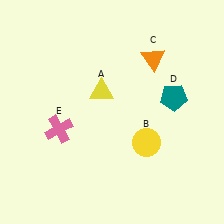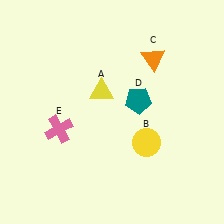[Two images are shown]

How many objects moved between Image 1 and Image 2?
1 object moved between the two images.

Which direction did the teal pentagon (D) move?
The teal pentagon (D) moved left.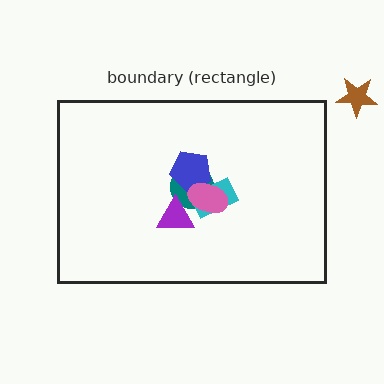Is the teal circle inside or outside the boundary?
Inside.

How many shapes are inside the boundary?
5 inside, 1 outside.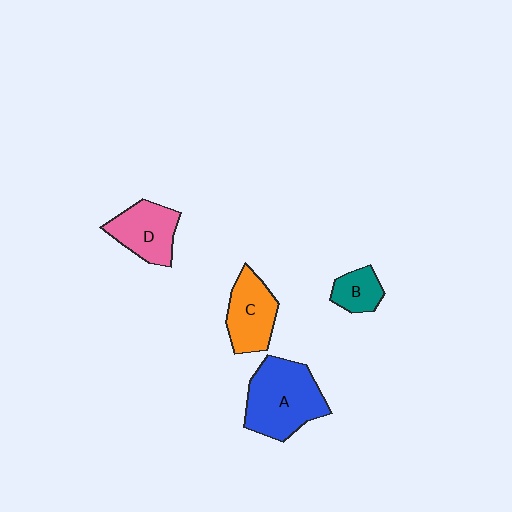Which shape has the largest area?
Shape A (blue).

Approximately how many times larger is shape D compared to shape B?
Approximately 1.8 times.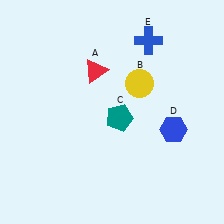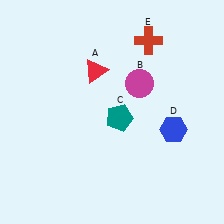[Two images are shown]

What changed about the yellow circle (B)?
In Image 1, B is yellow. In Image 2, it changed to magenta.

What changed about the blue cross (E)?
In Image 1, E is blue. In Image 2, it changed to red.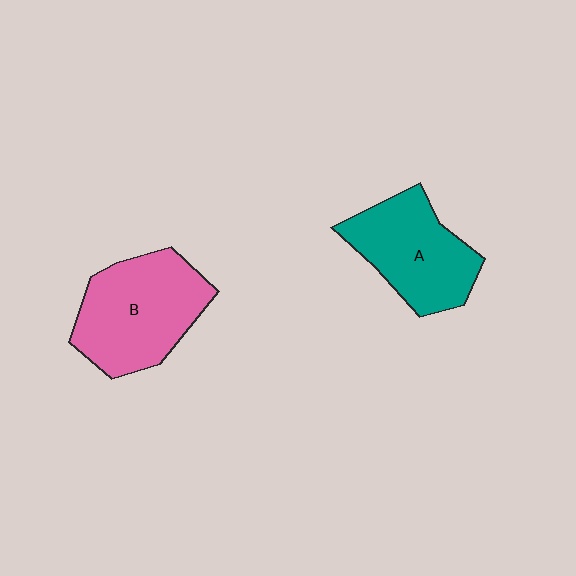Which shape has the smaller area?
Shape A (teal).